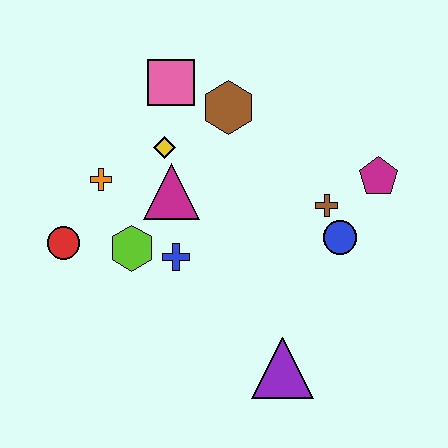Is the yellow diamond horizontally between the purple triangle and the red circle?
Yes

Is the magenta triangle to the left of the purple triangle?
Yes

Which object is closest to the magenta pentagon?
The brown cross is closest to the magenta pentagon.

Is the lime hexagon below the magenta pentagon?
Yes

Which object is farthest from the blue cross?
The magenta pentagon is farthest from the blue cross.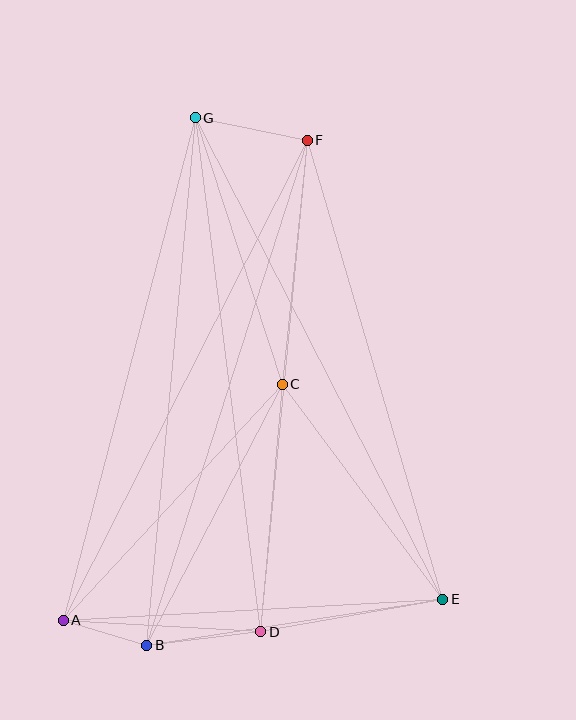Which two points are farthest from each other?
Points E and G are farthest from each other.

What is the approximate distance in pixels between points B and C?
The distance between B and C is approximately 294 pixels.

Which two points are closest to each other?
Points A and B are closest to each other.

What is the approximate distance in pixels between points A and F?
The distance between A and F is approximately 539 pixels.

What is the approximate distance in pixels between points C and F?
The distance between C and F is approximately 245 pixels.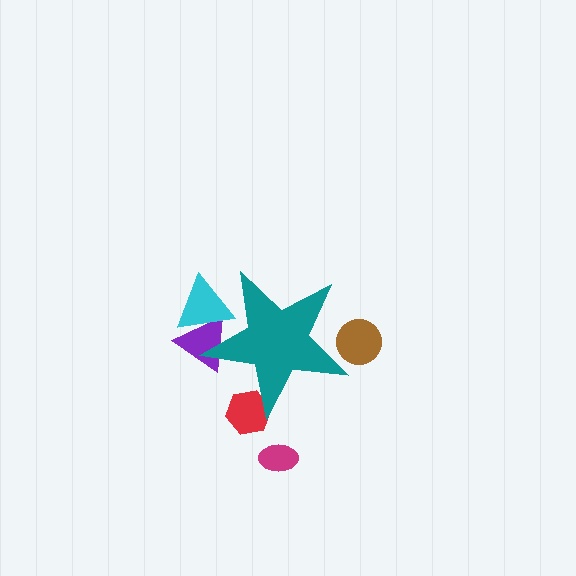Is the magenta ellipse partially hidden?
No, the magenta ellipse is fully visible.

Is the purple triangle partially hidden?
Yes, the purple triangle is partially hidden behind the teal star.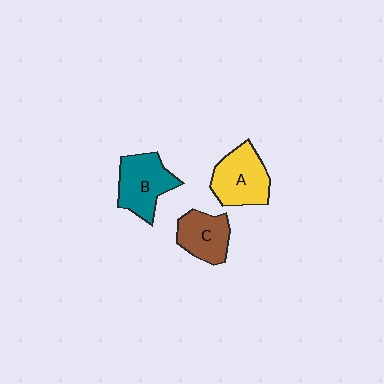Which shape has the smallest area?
Shape C (brown).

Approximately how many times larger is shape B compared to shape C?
Approximately 1.3 times.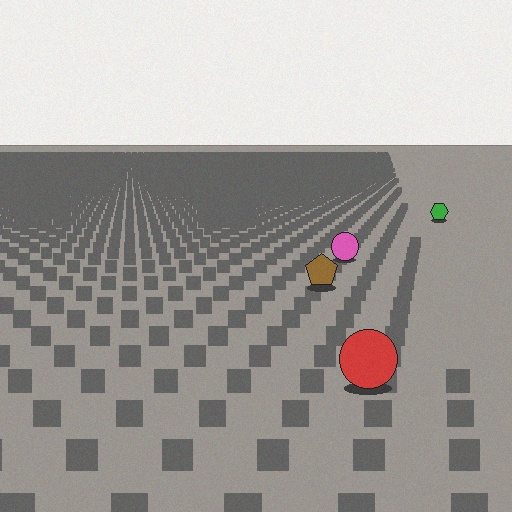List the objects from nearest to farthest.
From nearest to farthest: the red circle, the brown pentagon, the pink circle, the green hexagon.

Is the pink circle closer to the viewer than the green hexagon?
Yes. The pink circle is closer — you can tell from the texture gradient: the ground texture is coarser near it.